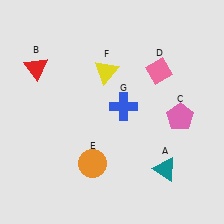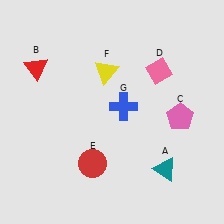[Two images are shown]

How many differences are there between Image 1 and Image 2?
There is 1 difference between the two images.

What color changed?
The circle (E) changed from orange in Image 1 to red in Image 2.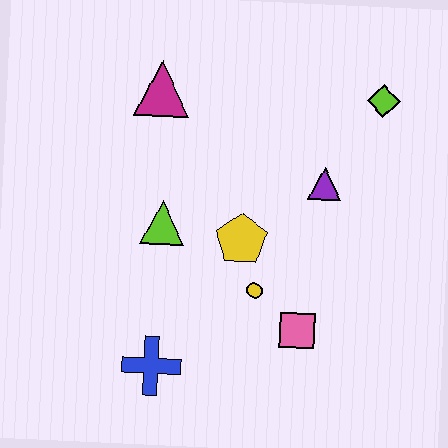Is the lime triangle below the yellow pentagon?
No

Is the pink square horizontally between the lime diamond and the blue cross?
Yes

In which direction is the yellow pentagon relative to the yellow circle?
The yellow pentagon is above the yellow circle.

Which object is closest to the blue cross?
The yellow circle is closest to the blue cross.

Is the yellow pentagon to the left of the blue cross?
No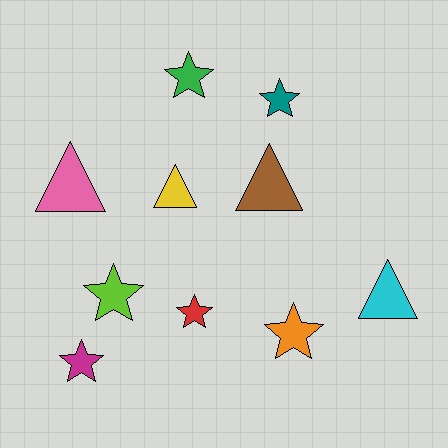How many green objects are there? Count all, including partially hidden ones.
There is 1 green object.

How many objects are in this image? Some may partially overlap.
There are 10 objects.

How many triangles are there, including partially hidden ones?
There are 4 triangles.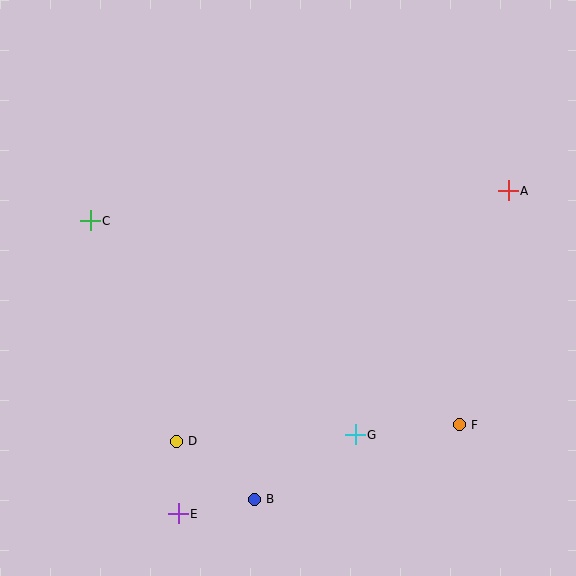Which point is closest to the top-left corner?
Point C is closest to the top-left corner.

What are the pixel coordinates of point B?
Point B is at (254, 499).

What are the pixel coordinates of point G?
Point G is at (355, 435).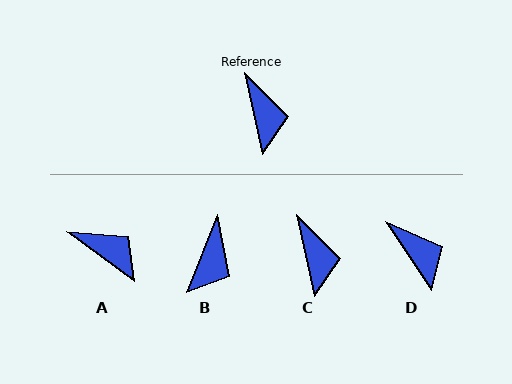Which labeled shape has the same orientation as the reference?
C.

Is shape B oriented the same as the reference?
No, it is off by about 34 degrees.